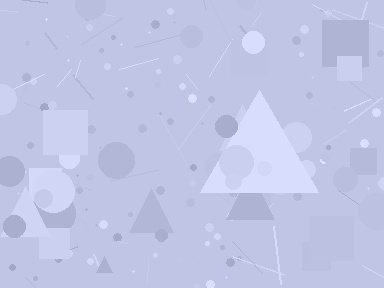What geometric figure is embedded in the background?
A triangle is embedded in the background.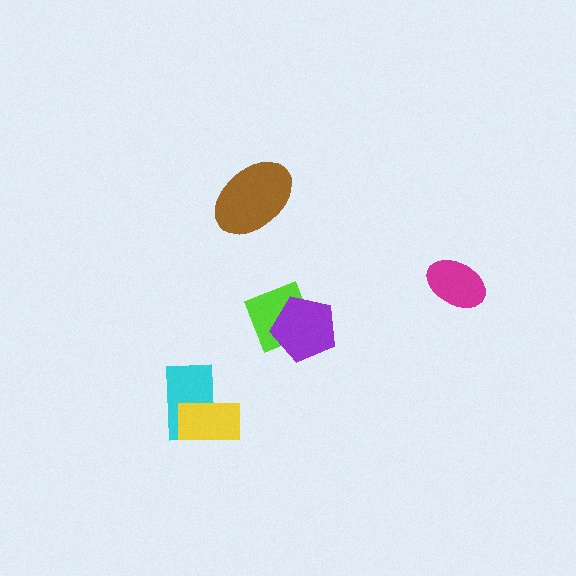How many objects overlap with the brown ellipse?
0 objects overlap with the brown ellipse.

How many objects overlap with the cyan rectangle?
1 object overlaps with the cyan rectangle.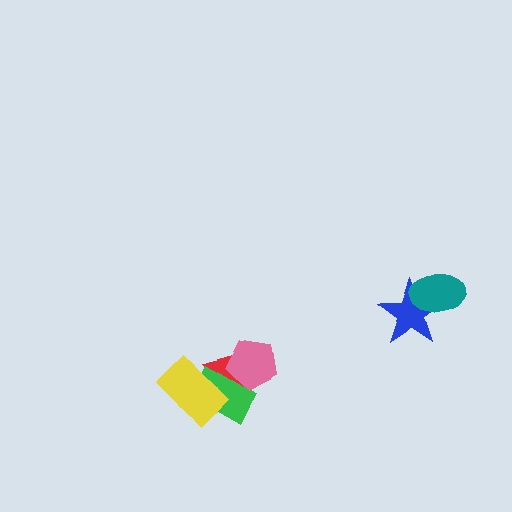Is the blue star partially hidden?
Yes, it is partially covered by another shape.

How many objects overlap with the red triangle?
3 objects overlap with the red triangle.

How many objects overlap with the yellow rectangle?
2 objects overlap with the yellow rectangle.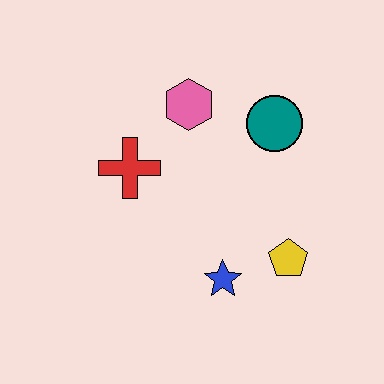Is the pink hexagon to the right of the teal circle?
No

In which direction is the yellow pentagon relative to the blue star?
The yellow pentagon is to the right of the blue star.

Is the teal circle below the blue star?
No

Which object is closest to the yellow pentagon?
The blue star is closest to the yellow pentagon.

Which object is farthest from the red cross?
The yellow pentagon is farthest from the red cross.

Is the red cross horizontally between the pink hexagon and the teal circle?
No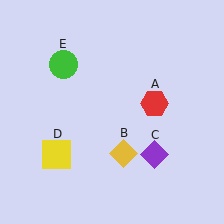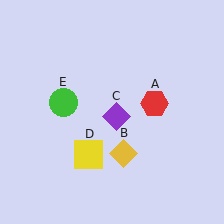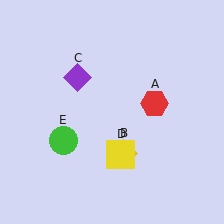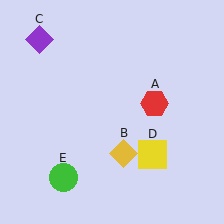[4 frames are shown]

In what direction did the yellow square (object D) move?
The yellow square (object D) moved right.